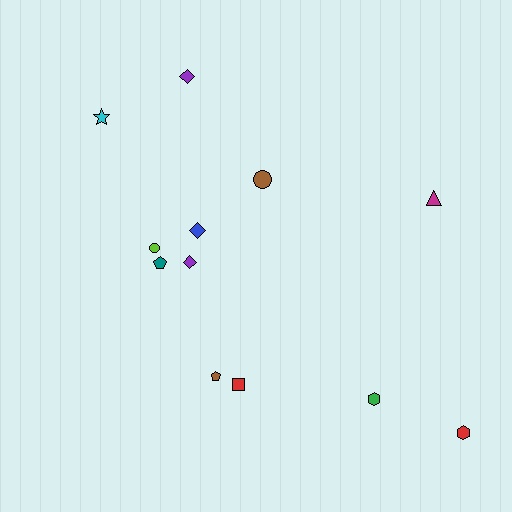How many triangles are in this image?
There is 1 triangle.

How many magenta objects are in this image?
There is 1 magenta object.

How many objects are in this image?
There are 12 objects.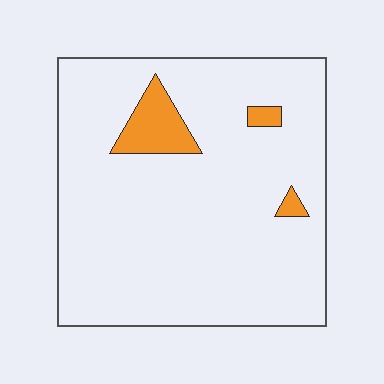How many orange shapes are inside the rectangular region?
3.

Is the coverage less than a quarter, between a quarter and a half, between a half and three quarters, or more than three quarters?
Less than a quarter.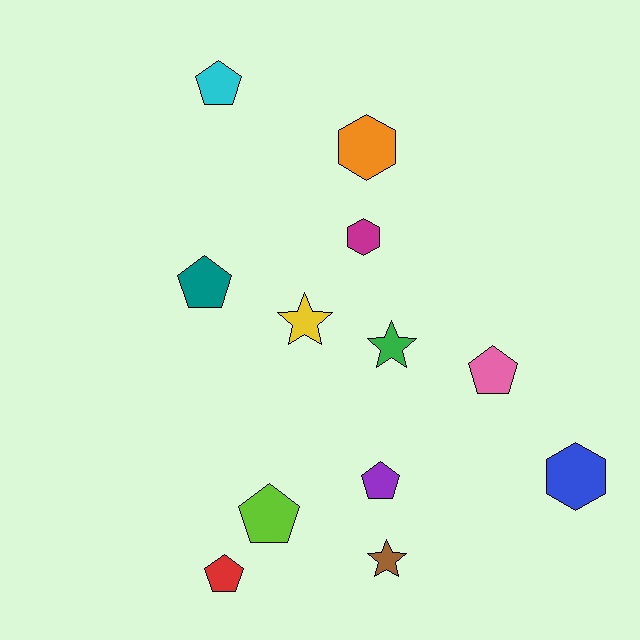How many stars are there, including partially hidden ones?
There are 3 stars.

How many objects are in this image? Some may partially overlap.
There are 12 objects.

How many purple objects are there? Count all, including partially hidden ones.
There is 1 purple object.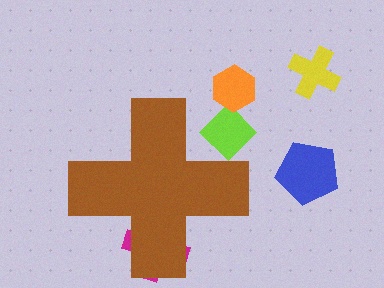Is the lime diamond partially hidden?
Yes, the lime diamond is partially hidden behind the brown cross.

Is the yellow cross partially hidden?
No, the yellow cross is fully visible.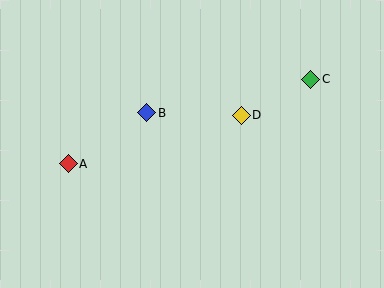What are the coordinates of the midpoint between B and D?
The midpoint between B and D is at (194, 114).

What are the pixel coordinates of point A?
Point A is at (68, 164).